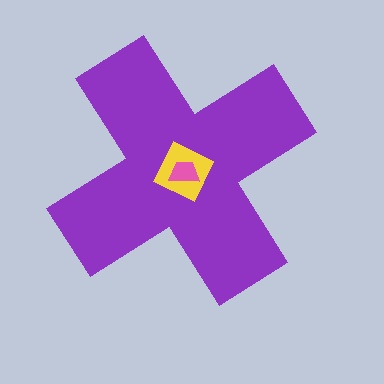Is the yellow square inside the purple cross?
Yes.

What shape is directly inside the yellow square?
The pink trapezoid.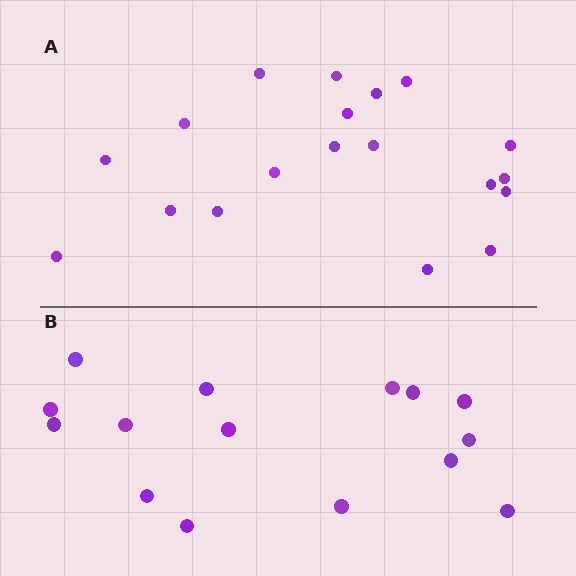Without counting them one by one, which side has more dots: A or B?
Region A (the top region) has more dots.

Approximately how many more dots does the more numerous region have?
Region A has about 4 more dots than region B.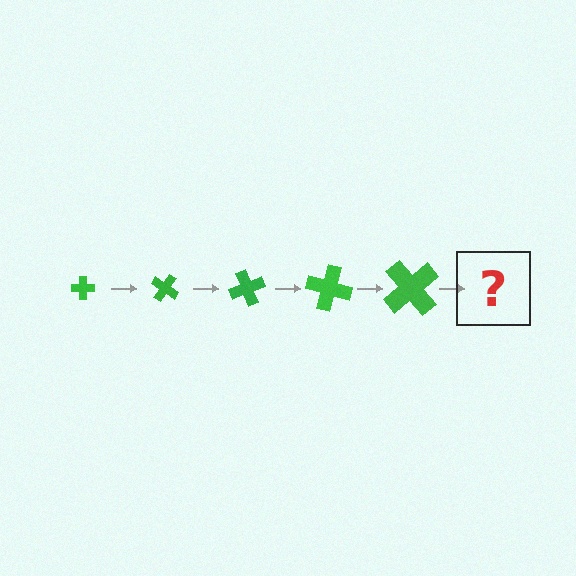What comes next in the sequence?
The next element should be a cross, larger than the previous one and rotated 175 degrees from the start.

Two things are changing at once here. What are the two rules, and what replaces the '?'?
The two rules are that the cross grows larger each step and it rotates 35 degrees each step. The '?' should be a cross, larger than the previous one and rotated 175 degrees from the start.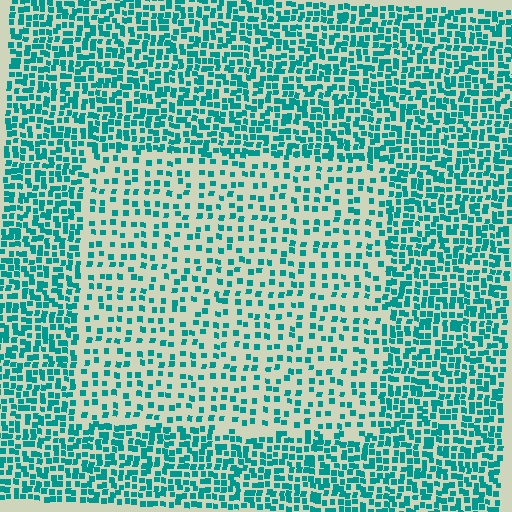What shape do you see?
I see a rectangle.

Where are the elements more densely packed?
The elements are more densely packed outside the rectangle boundary.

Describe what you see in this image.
The image contains small teal elements arranged at two different densities. A rectangle-shaped region is visible where the elements are less densely packed than the surrounding area.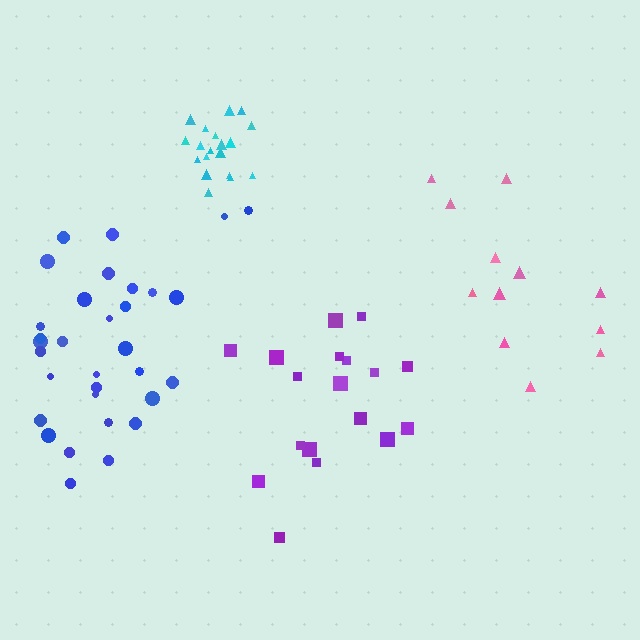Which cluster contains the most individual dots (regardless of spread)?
Blue (32).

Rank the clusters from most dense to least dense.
cyan, blue, purple, pink.